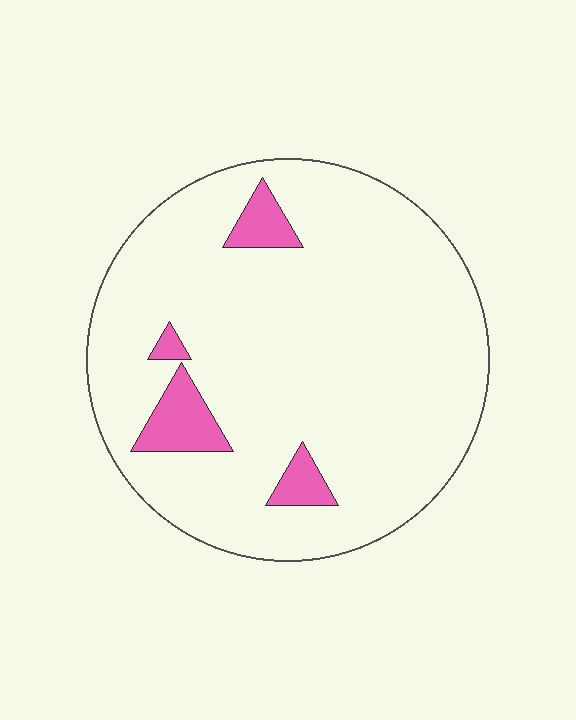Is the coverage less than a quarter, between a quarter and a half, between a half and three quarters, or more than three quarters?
Less than a quarter.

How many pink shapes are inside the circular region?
4.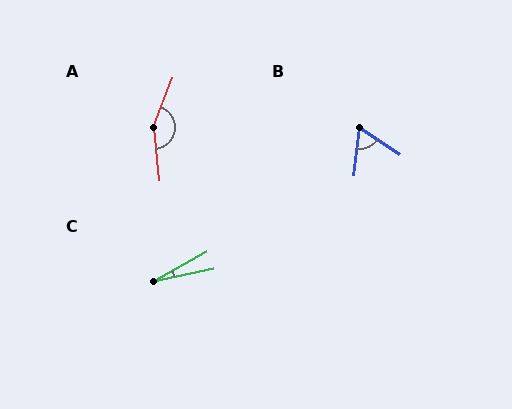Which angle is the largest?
A, at approximately 152 degrees.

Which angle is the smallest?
C, at approximately 17 degrees.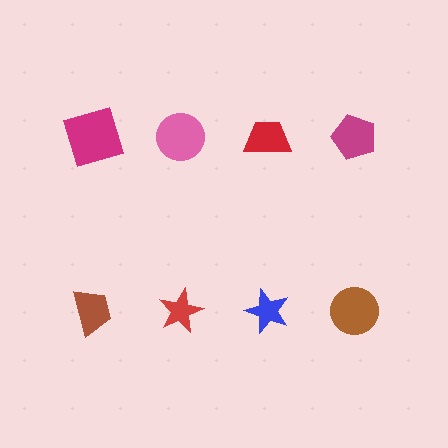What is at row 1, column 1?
A magenta square.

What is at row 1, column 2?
A pink circle.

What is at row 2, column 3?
A blue star.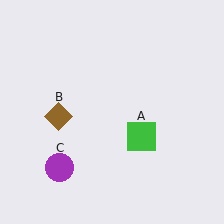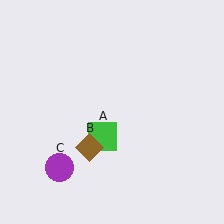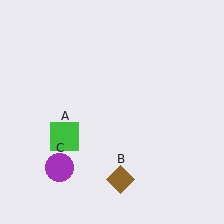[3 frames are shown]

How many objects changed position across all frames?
2 objects changed position: green square (object A), brown diamond (object B).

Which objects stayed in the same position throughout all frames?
Purple circle (object C) remained stationary.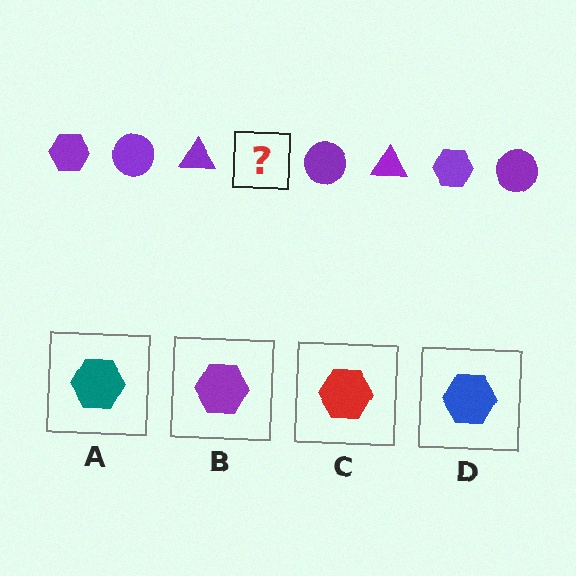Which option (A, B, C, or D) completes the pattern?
B.